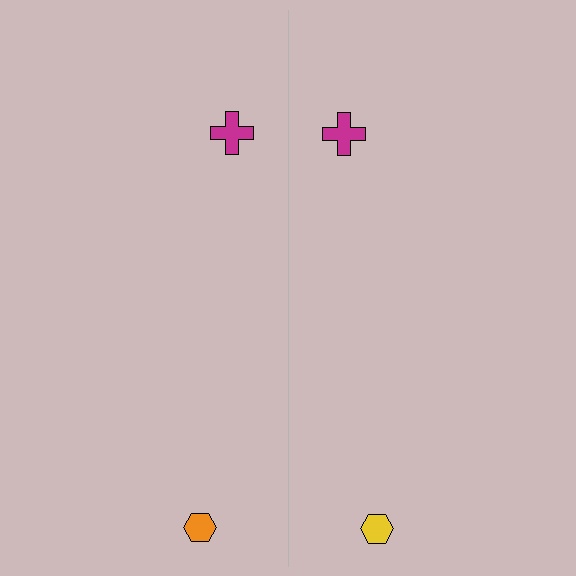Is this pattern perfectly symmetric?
No, the pattern is not perfectly symmetric. The yellow hexagon on the right side breaks the symmetry — its mirror counterpart is orange.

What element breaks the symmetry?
The yellow hexagon on the right side breaks the symmetry — its mirror counterpart is orange.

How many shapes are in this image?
There are 4 shapes in this image.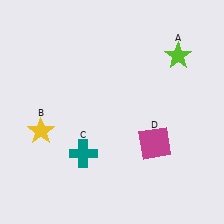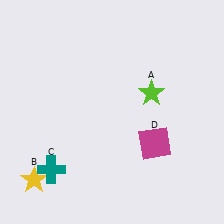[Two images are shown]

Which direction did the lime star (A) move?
The lime star (A) moved down.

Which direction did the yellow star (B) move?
The yellow star (B) moved down.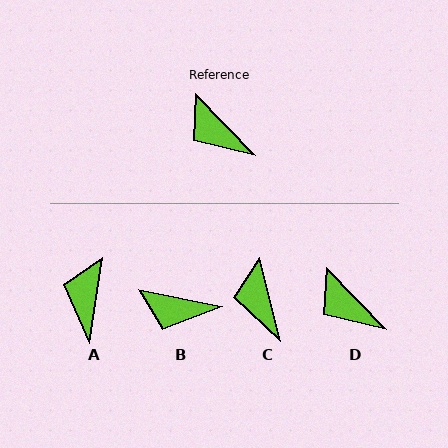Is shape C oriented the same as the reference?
No, it is off by about 29 degrees.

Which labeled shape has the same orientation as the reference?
D.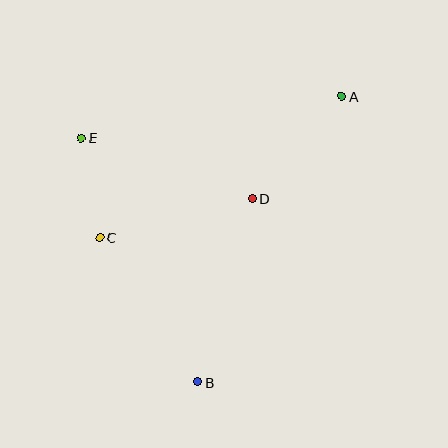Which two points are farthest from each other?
Points A and B are farthest from each other.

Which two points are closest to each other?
Points C and E are closest to each other.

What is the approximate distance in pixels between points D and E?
The distance between D and E is approximately 181 pixels.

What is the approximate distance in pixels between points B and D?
The distance between B and D is approximately 191 pixels.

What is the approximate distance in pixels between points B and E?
The distance between B and E is approximately 270 pixels.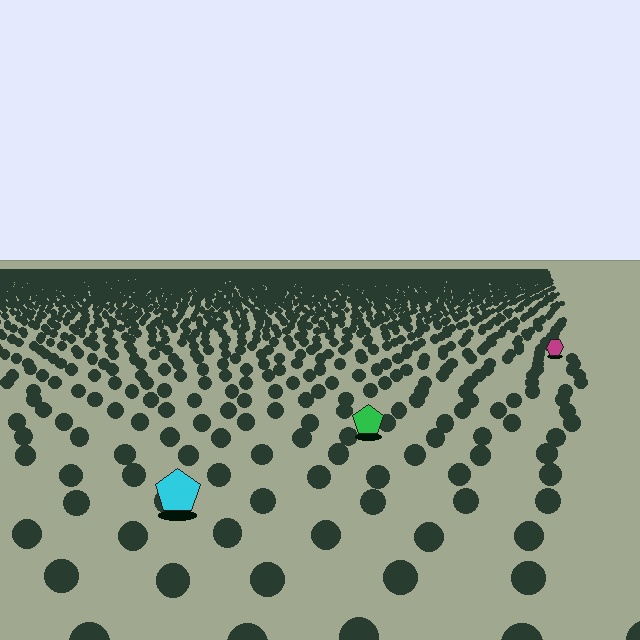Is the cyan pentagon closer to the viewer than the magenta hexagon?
Yes. The cyan pentagon is closer — you can tell from the texture gradient: the ground texture is coarser near it.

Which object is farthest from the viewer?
The magenta hexagon is farthest from the viewer. It appears smaller and the ground texture around it is denser.